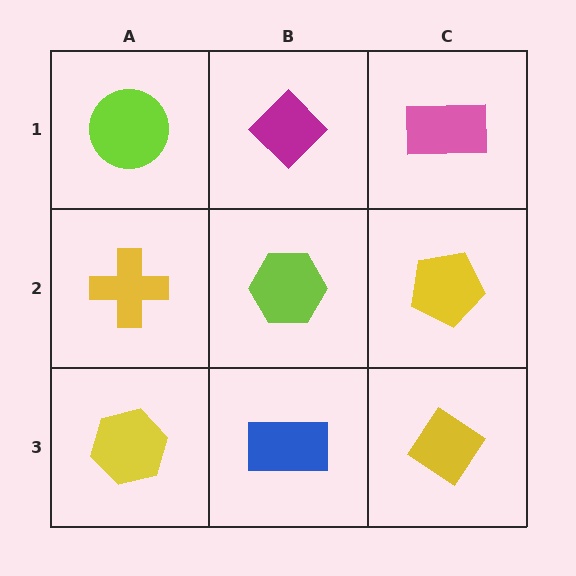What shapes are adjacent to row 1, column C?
A yellow pentagon (row 2, column C), a magenta diamond (row 1, column B).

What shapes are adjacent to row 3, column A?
A yellow cross (row 2, column A), a blue rectangle (row 3, column B).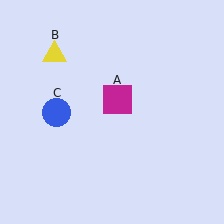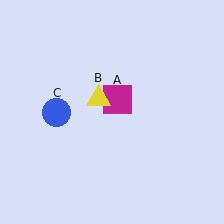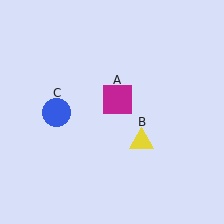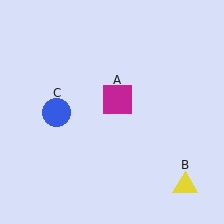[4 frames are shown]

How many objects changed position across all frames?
1 object changed position: yellow triangle (object B).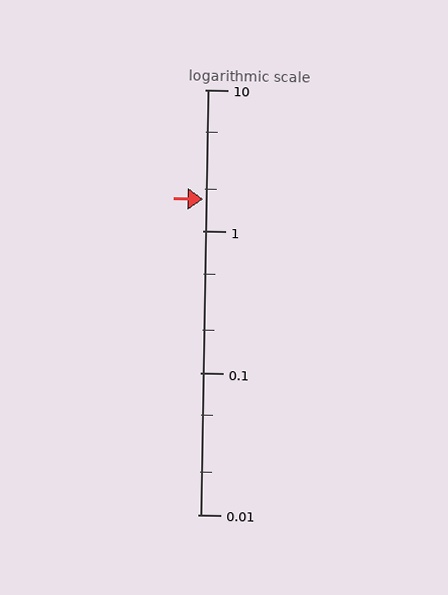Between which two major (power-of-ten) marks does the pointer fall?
The pointer is between 1 and 10.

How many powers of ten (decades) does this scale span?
The scale spans 3 decades, from 0.01 to 10.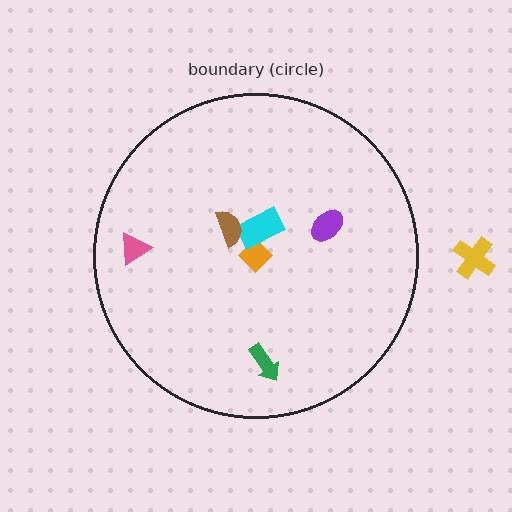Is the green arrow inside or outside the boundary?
Inside.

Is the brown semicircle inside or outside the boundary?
Inside.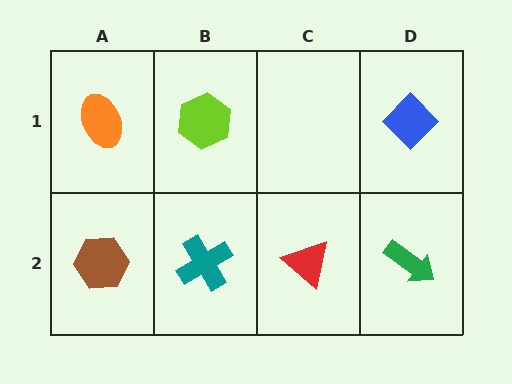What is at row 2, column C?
A red triangle.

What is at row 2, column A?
A brown hexagon.